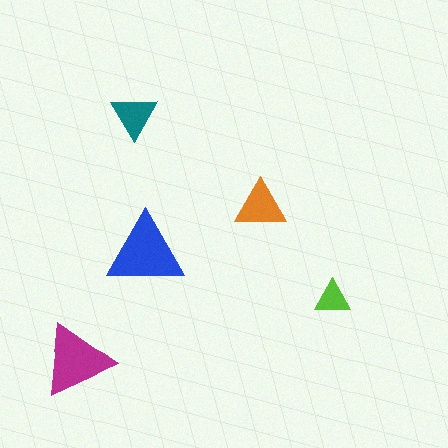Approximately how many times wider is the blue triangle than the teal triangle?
About 1.5 times wider.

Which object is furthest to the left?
The magenta triangle is leftmost.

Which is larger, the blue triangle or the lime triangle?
The blue one.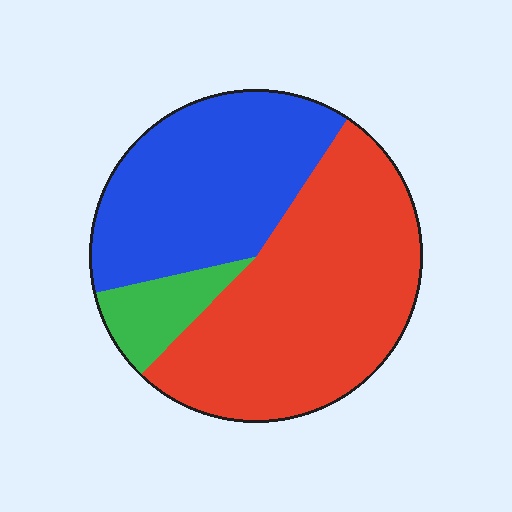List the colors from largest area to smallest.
From largest to smallest: red, blue, green.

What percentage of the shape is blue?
Blue takes up between a third and a half of the shape.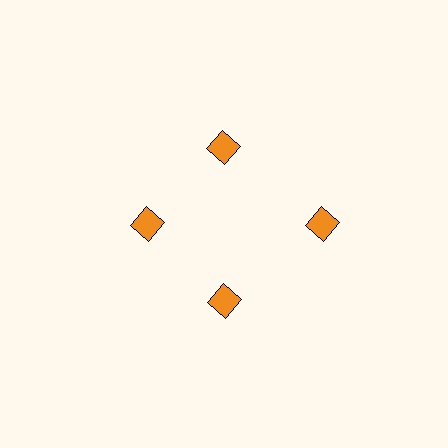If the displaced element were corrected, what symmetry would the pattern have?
It would have 4-fold rotational symmetry — the pattern would map onto itself every 90 degrees.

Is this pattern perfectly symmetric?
No. The 4 orange diamonds are arranged in a ring, but one element near the 3 o'clock position is pushed outward from the center, breaking the 4-fold rotational symmetry.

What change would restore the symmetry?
The symmetry would be restored by moving it inward, back onto the ring so that all 4 diamonds sit at equal angles and equal distance from the center.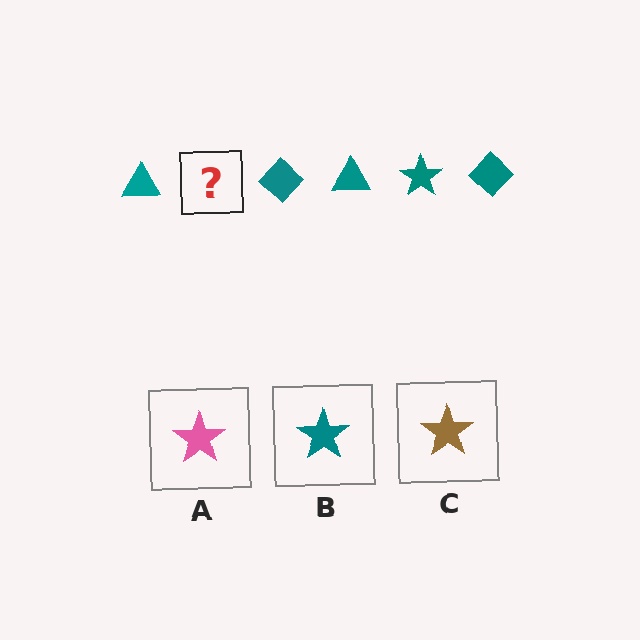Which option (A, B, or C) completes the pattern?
B.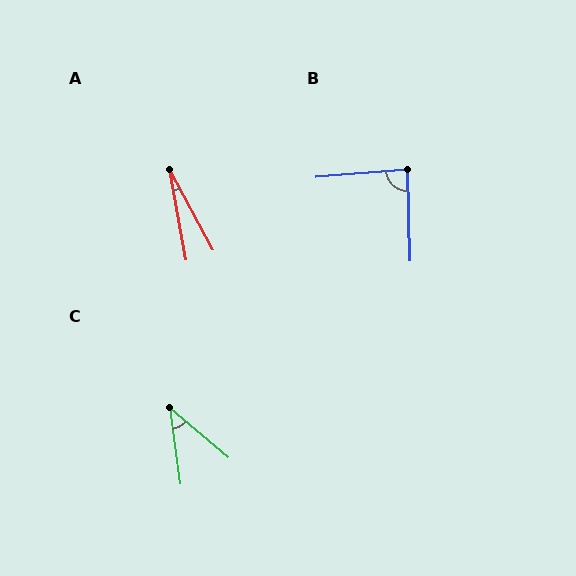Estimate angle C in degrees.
Approximately 42 degrees.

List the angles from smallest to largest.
A (18°), C (42°), B (87°).